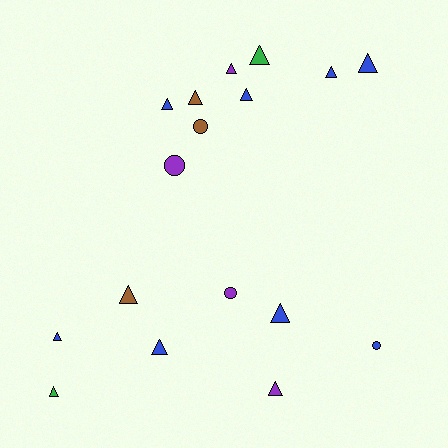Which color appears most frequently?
Blue, with 8 objects.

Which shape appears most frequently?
Triangle, with 13 objects.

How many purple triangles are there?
There are 2 purple triangles.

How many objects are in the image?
There are 17 objects.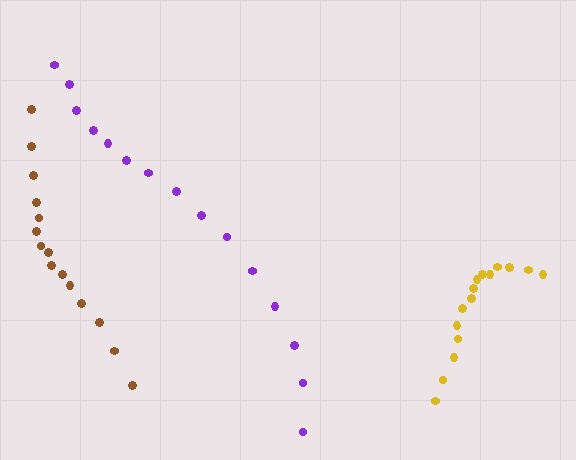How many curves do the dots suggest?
There are 3 distinct paths.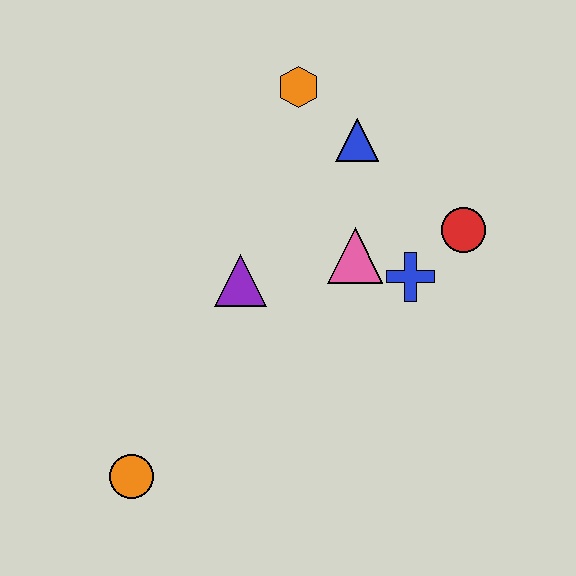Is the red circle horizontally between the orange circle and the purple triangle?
No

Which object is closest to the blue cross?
The pink triangle is closest to the blue cross.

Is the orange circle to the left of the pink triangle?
Yes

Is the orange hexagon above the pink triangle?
Yes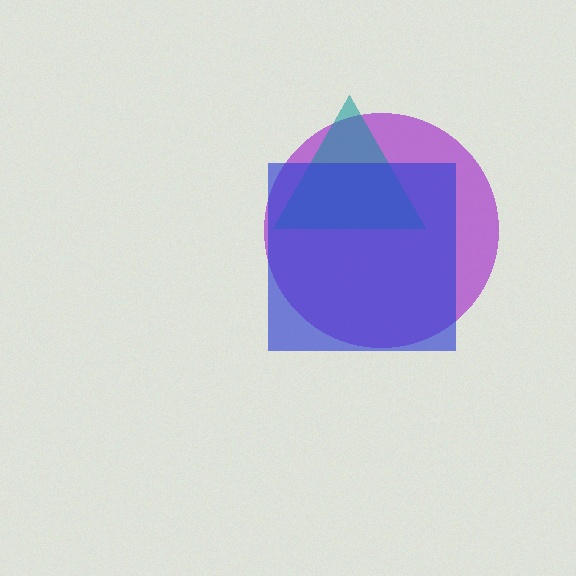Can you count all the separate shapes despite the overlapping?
Yes, there are 3 separate shapes.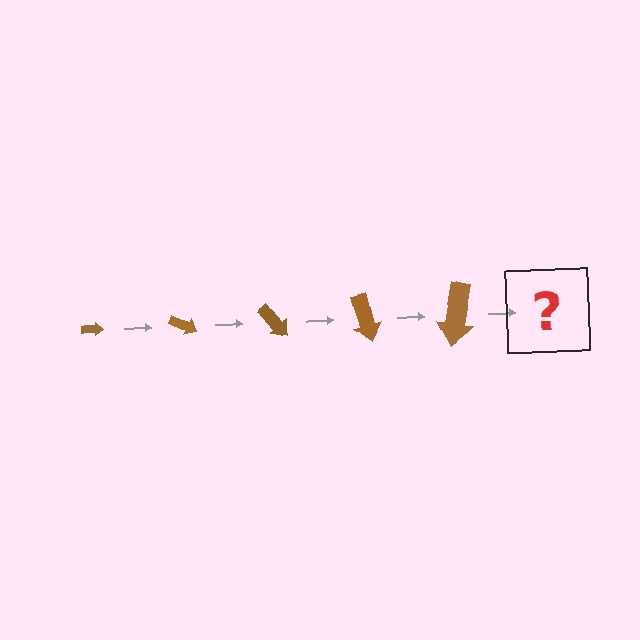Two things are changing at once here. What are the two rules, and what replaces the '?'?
The two rules are that the arrow grows larger each step and it rotates 25 degrees each step. The '?' should be an arrow, larger than the previous one and rotated 125 degrees from the start.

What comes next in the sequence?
The next element should be an arrow, larger than the previous one and rotated 125 degrees from the start.